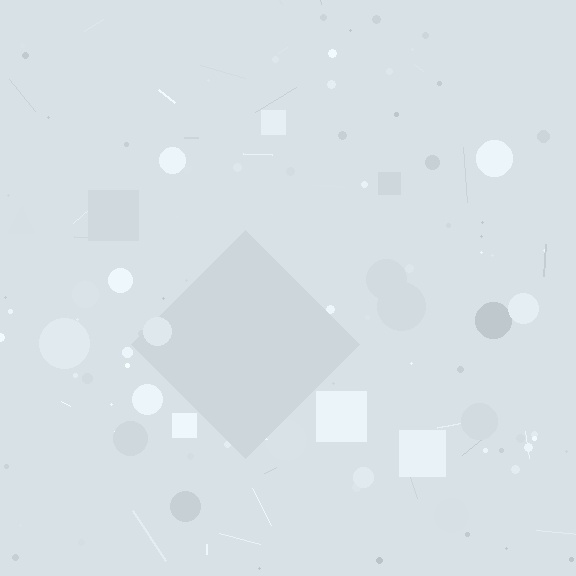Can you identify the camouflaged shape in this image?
The camouflaged shape is a diamond.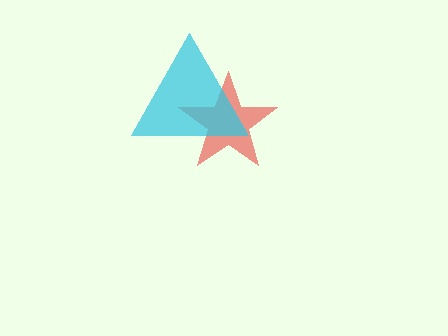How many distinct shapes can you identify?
There are 2 distinct shapes: a red star, a cyan triangle.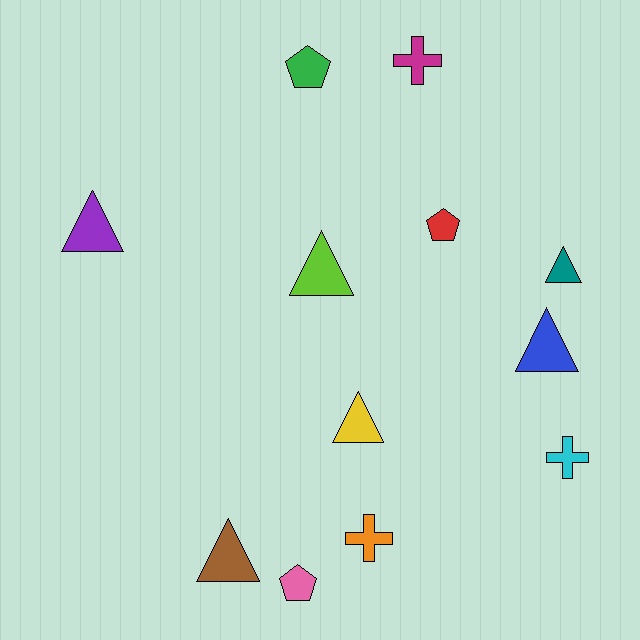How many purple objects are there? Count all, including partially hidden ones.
There is 1 purple object.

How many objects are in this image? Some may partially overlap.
There are 12 objects.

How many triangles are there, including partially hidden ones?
There are 6 triangles.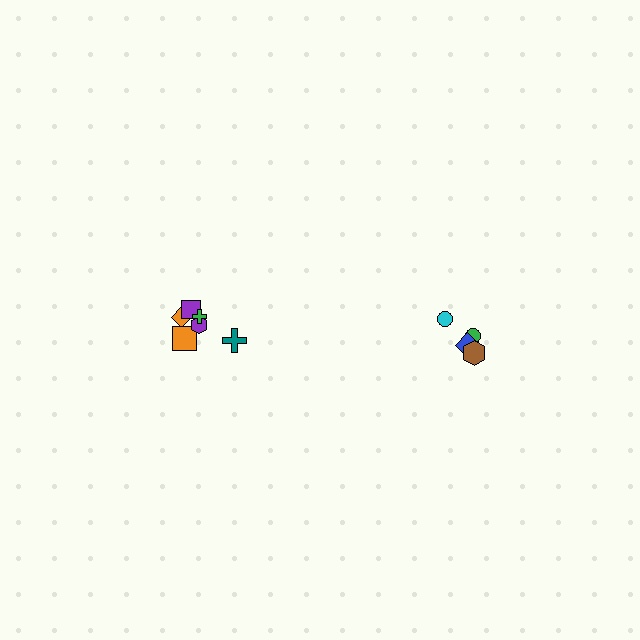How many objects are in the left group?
There are 6 objects.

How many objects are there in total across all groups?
There are 10 objects.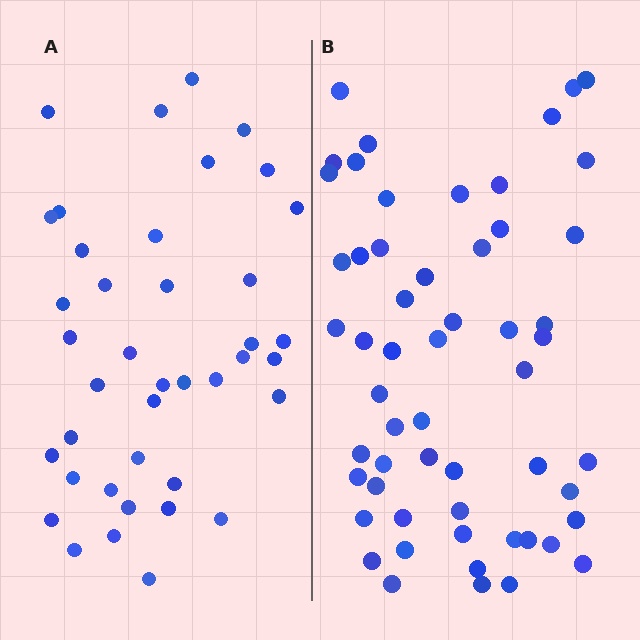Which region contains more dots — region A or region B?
Region B (the right region) has more dots.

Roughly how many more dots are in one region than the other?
Region B has approximately 15 more dots than region A.